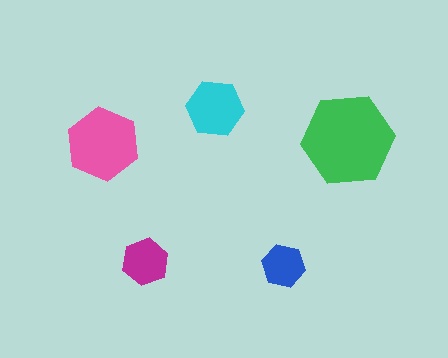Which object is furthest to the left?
The pink hexagon is leftmost.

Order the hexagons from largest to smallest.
the green one, the pink one, the cyan one, the magenta one, the blue one.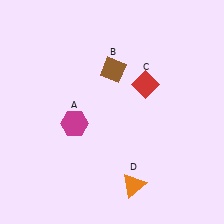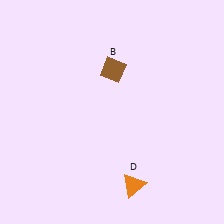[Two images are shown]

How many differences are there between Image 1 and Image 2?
There are 2 differences between the two images.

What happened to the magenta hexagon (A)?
The magenta hexagon (A) was removed in Image 2. It was in the bottom-left area of Image 1.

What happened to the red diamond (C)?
The red diamond (C) was removed in Image 2. It was in the top-right area of Image 1.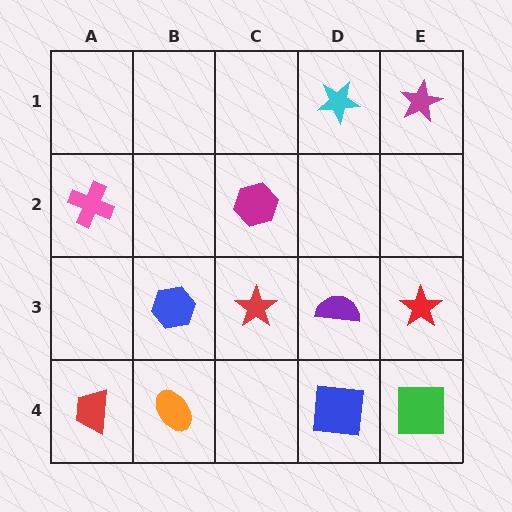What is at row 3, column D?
A purple semicircle.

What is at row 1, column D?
A cyan star.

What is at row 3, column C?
A red star.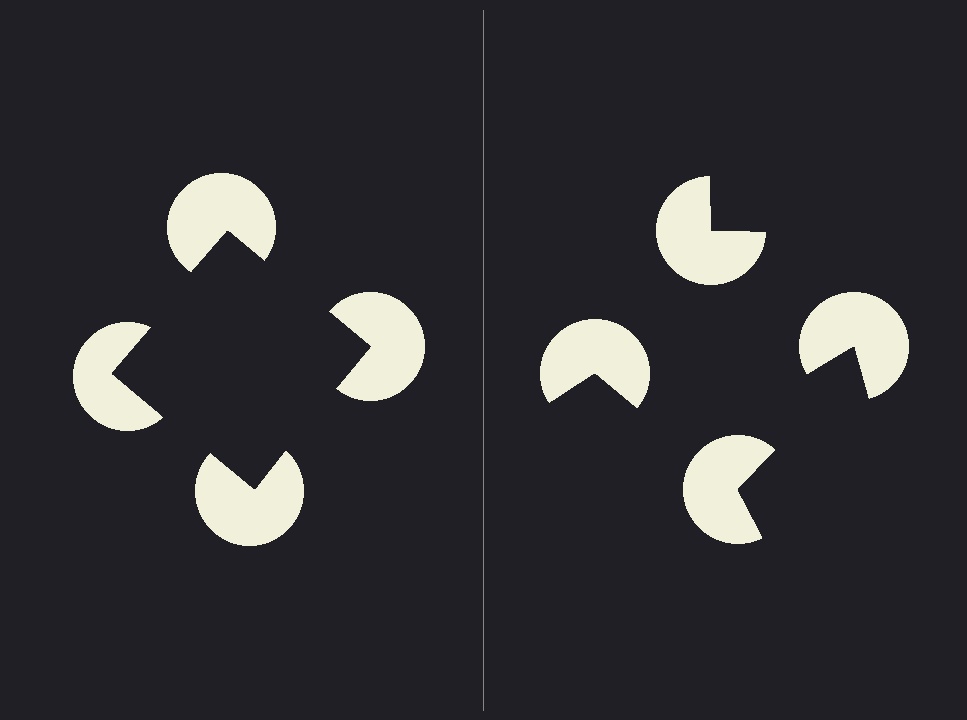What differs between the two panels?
The pac-man discs are positioned identically on both sides; only the wedge orientations differ. On the left they align to a square; on the right they are misaligned.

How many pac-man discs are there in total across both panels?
8 — 4 on each side.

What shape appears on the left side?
An illusory square.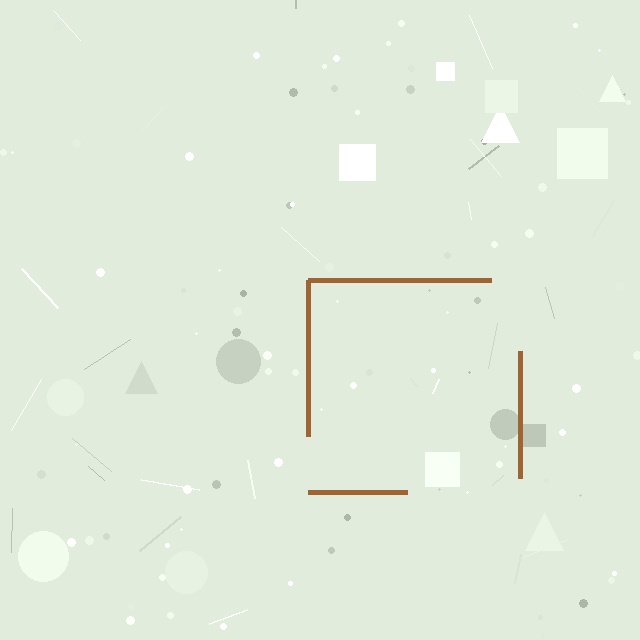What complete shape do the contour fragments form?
The contour fragments form a square.